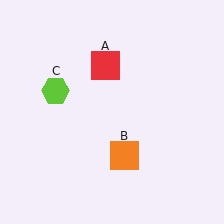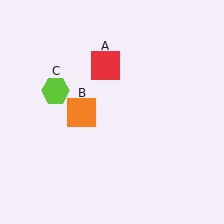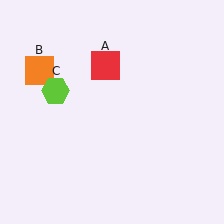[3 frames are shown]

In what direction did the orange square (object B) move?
The orange square (object B) moved up and to the left.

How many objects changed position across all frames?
1 object changed position: orange square (object B).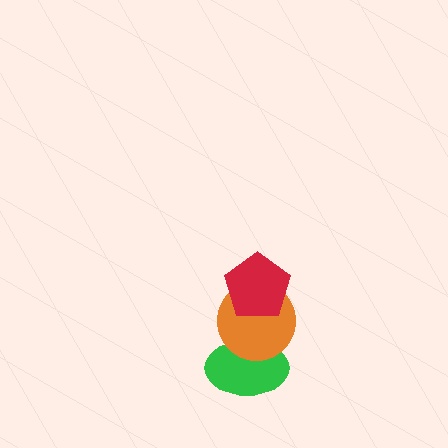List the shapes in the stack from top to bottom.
From top to bottom: the red pentagon, the orange circle, the green ellipse.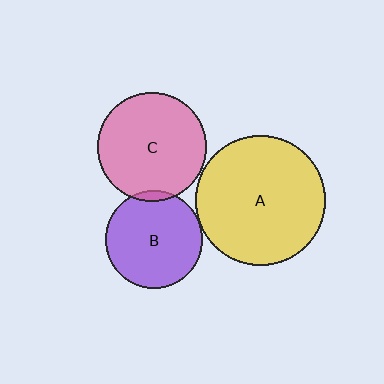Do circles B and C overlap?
Yes.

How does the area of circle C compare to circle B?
Approximately 1.2 times.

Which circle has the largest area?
Circle A (yellow).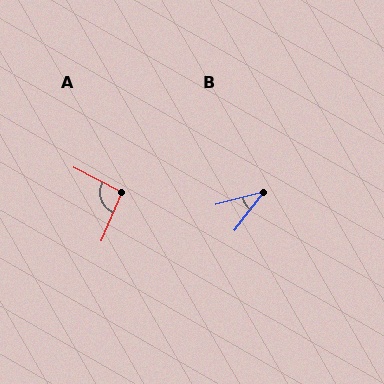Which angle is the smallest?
B, at approximately 38 degrees.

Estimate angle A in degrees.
Approximately 94 degrees.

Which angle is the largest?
A, at approximately 94 degrees.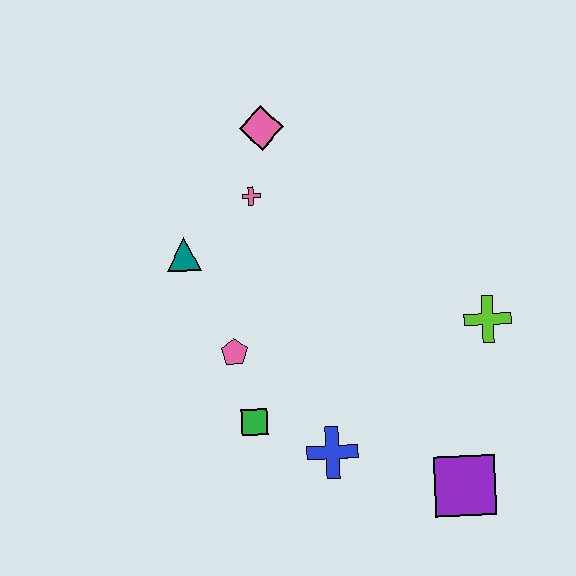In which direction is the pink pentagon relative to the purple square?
The pink pentagon is to the left of the purple square.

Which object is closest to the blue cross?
The green square is closest to the blue cross.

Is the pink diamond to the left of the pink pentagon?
No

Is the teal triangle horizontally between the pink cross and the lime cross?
No